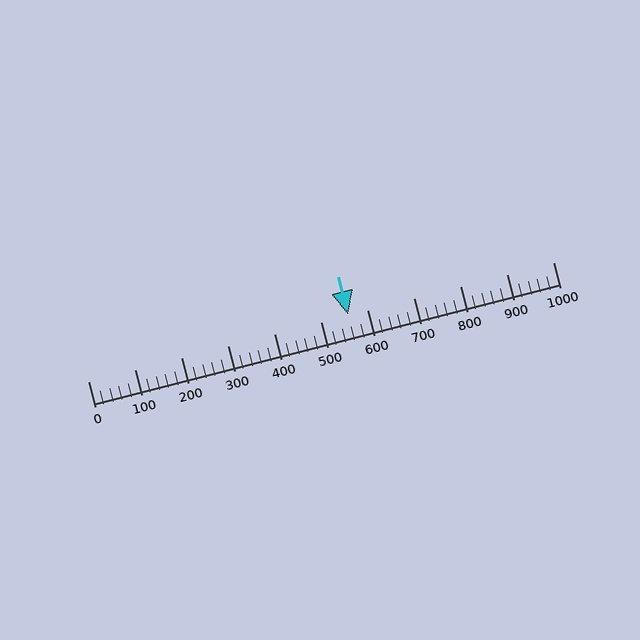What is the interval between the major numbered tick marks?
The major tick marks are spaced 100 units apart.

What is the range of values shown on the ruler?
The ruler shows values from 0 to 1000.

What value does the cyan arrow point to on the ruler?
The cyan arrow points to approximately 560.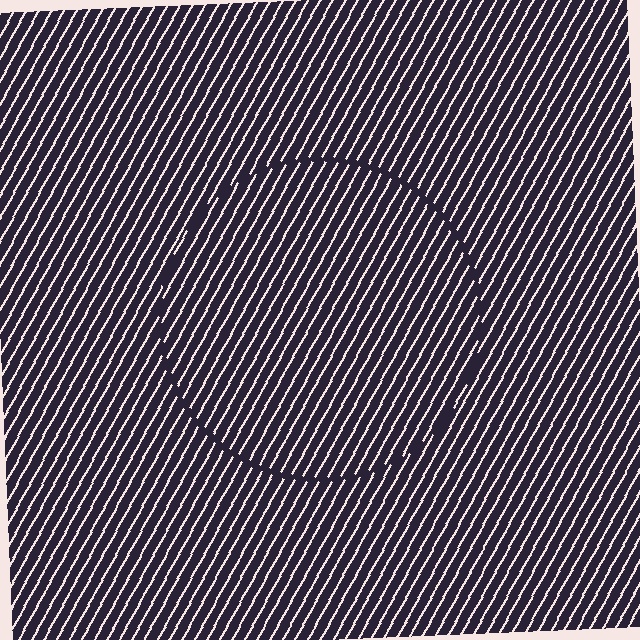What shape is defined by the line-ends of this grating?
An illusory circle. The interior of the shape contains the same grating, shifted by half a period — the contour is defined by the phase discontinuity where line-ends from the inner and outer gratings abut.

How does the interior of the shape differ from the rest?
The interior of the shape contains the same grating, shifted by half a period — the contour is defined by the phase discontinuity where line-ends from the inner and outer gratings abut.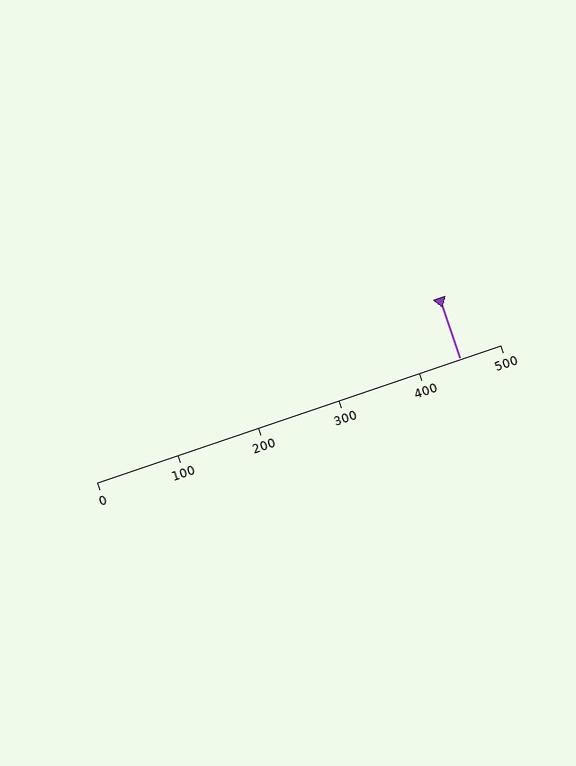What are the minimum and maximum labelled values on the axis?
The axis runs from 0 to 500.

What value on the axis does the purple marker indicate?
The marker indicates approximately 450.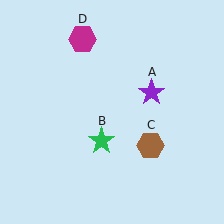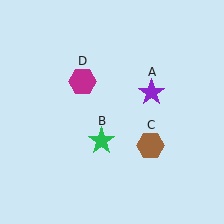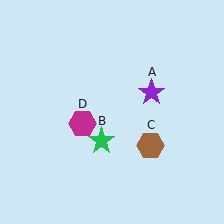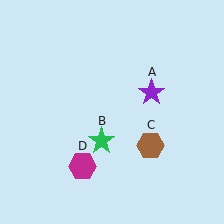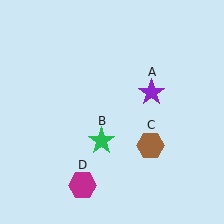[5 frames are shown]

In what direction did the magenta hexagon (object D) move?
The magenta hexagon (object D) moved down.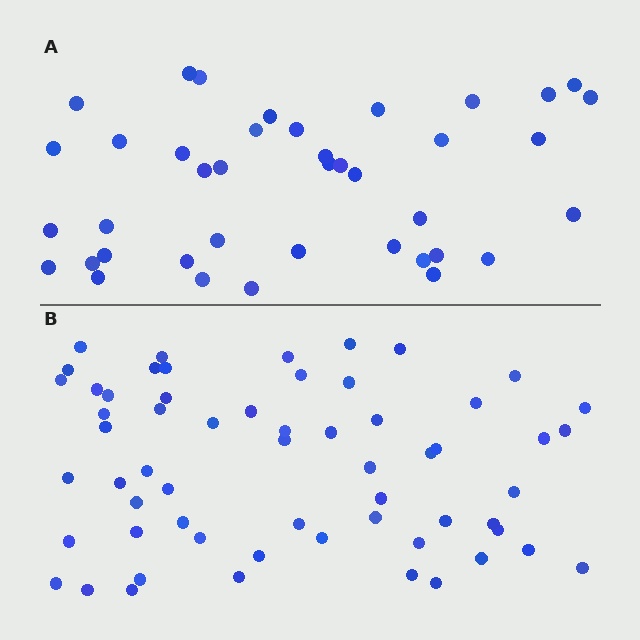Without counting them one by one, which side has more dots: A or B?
Region B (the bottom region) has more dots.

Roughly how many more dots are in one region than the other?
Region B has approximately 20 more dots than region A.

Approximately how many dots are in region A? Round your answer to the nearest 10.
About 40 dots.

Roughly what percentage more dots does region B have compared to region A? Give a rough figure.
About 50% more.